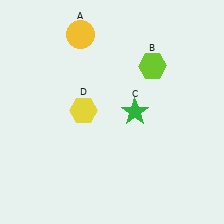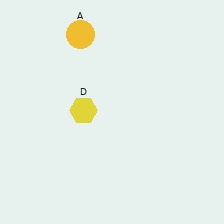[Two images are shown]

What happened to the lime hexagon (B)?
The lime hexagon (B) was removed in Image 2. It was in the top-right area of Image 1.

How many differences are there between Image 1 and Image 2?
There are 2 differences between the two images.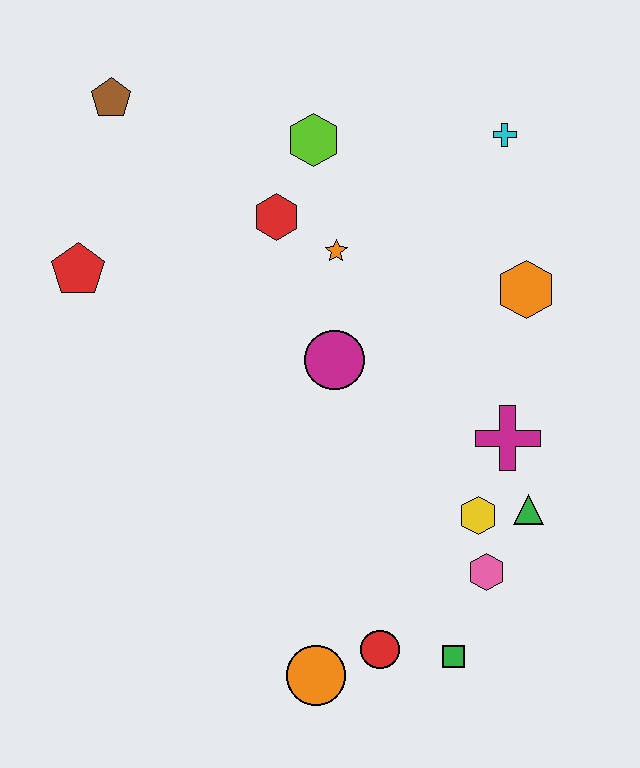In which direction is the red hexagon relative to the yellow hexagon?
The red hexagon is above the yellow hexagon.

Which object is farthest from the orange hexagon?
The brown pentagon is farthest from the orange hexagon.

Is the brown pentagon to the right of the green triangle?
No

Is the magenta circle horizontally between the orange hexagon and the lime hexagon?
Yes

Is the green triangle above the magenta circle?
No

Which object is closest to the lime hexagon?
The red hexagon is closest to the lime hexagon.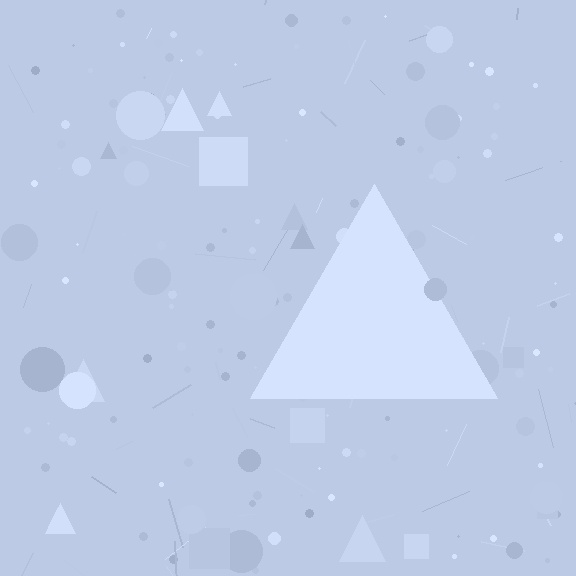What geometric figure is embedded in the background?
A triangle is embedded in the background.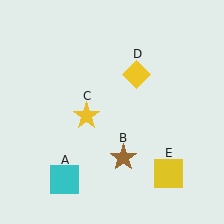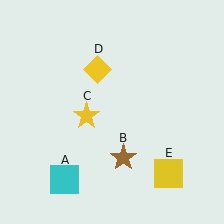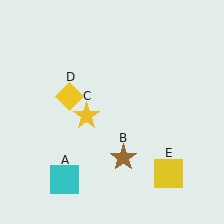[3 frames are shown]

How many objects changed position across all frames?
1 object changed position: yellow diamond (object D).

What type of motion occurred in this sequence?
The yellow diamond (object D) rotated counterclockwise around the center of the scene.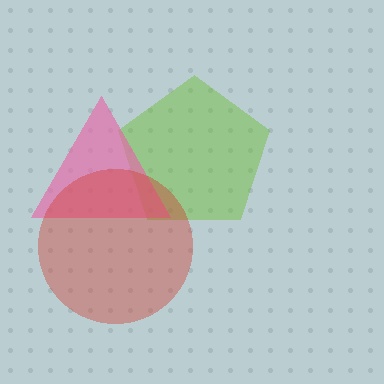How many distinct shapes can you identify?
There are 3 distinct shapes: a lime pentagon, a pink triangle, a red circle.